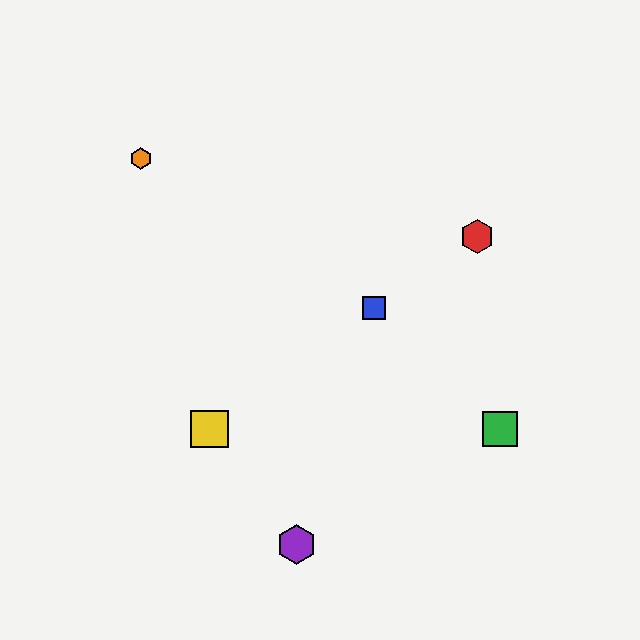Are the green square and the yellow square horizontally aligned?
Yes, both are at y≈429.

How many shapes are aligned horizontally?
2 shapes (the green square, the yellow square) are aligned horizontally.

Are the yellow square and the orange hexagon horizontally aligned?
No, the yellow square is at y≈429 and the orange hexagon is at y≈158.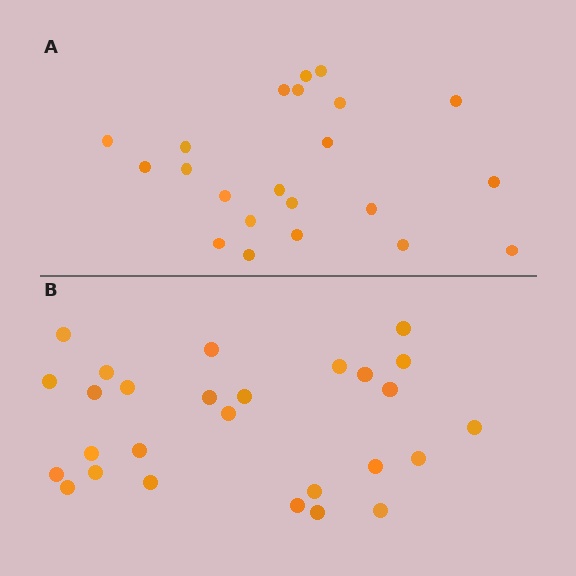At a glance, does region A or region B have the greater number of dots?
Region B (the bottom region) has more dots.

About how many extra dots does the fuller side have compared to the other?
Region B has about 5 more dots than region A.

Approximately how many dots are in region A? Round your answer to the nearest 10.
About 20 dots. (The exact count is 22, which rounds to 20.)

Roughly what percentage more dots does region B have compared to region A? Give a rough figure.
About 25% more.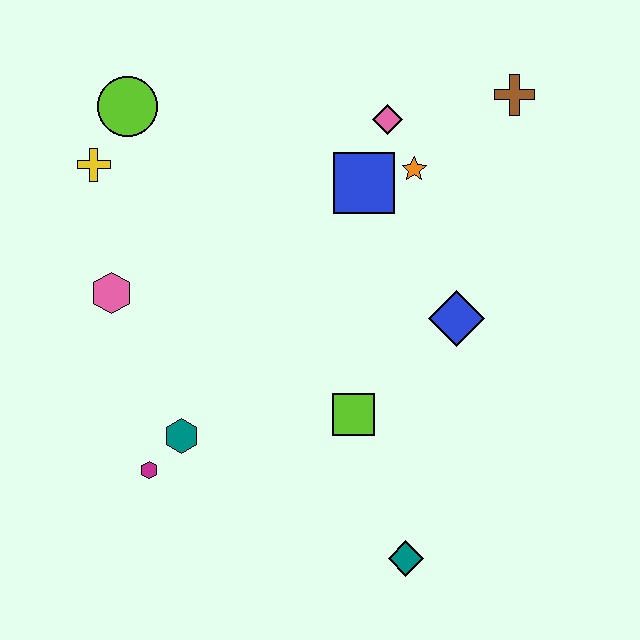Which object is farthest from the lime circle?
The teal diamond is farthest from the lime circle.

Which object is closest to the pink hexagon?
The yellow cross is closest to the pink hexagon.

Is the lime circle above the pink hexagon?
Yes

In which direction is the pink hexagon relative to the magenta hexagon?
The pink hexagon is above the magenta hexagon.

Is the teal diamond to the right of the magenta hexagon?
Yes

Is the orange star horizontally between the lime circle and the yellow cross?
No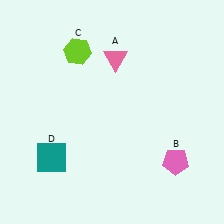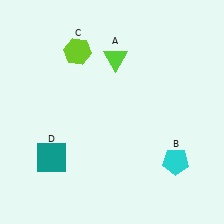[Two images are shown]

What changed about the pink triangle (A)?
In Image 1, A is pink. In Image 2, it changed to lime.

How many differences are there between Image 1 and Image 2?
There are 2 differences between the two images.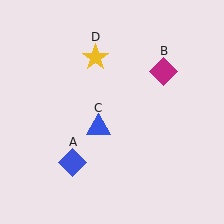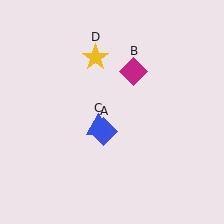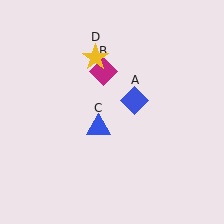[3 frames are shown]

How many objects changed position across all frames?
2 objects changed position: blue diamond (object A), magenta diamond (object B).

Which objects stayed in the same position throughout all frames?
Blue triangle (object C) and yellow star (object D) remained stationary.